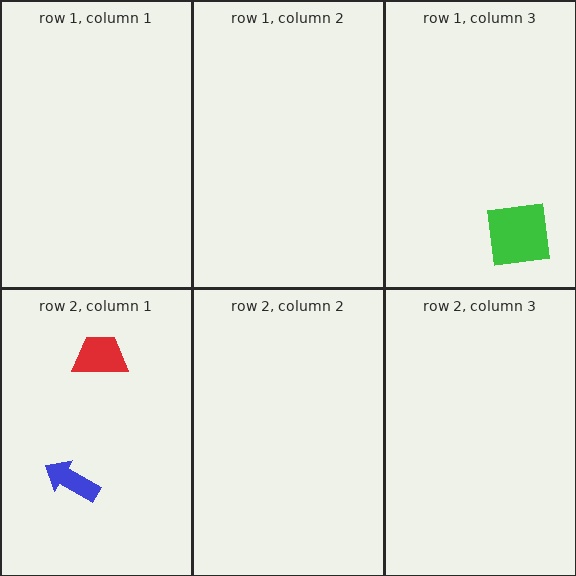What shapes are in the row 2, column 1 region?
The blue arrow, the red trapezoid.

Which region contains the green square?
The row 1, column 3 region.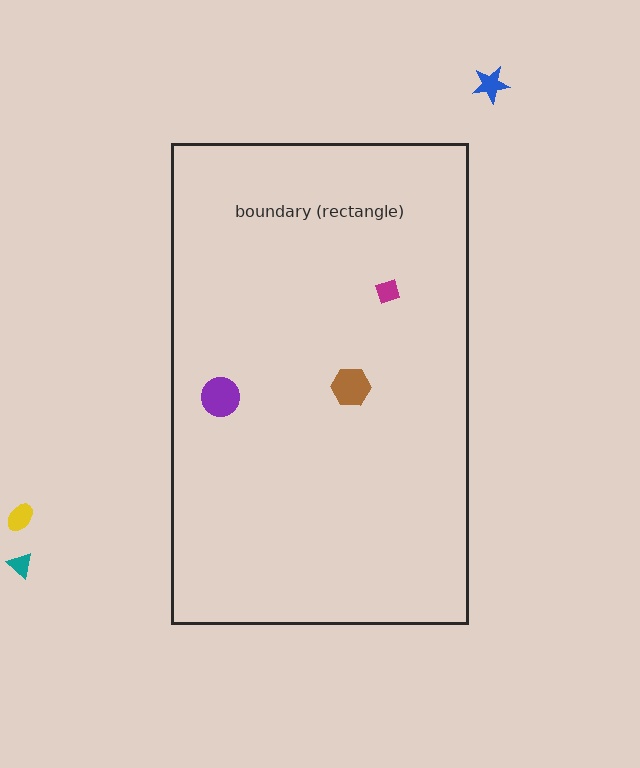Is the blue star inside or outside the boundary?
Outside.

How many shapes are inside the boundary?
3 inside, 3 outside.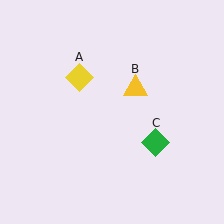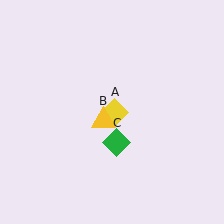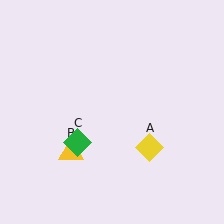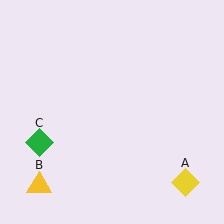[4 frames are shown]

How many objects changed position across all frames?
3 objects changed position: yellow diamond (object A), yellow triangle (object B), green diamond (object C).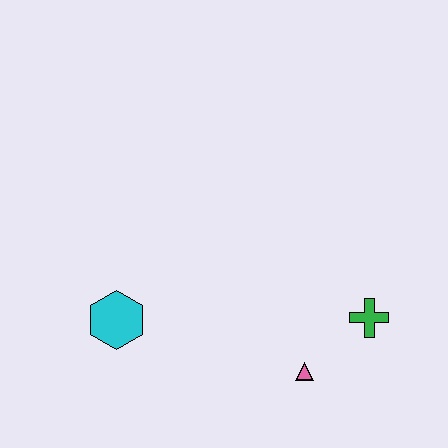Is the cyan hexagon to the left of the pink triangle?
Yes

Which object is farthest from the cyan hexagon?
The green cross is farthest from the cyan hexagon.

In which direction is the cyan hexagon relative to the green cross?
The cyan hexagon is to the left of the green cross.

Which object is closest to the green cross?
The pink triangle is closest to the green cross.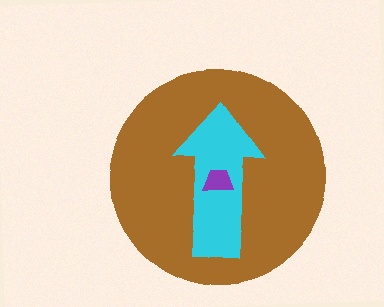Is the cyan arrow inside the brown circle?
Yes.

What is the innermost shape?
The purple trapezoid.